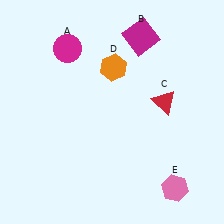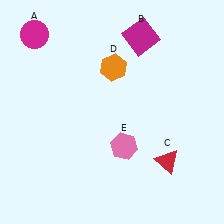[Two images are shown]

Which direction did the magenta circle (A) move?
The magenta circle (A) moved left.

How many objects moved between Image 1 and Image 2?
3 objects moved between the two images.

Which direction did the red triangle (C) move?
The red triangle (C) moved down.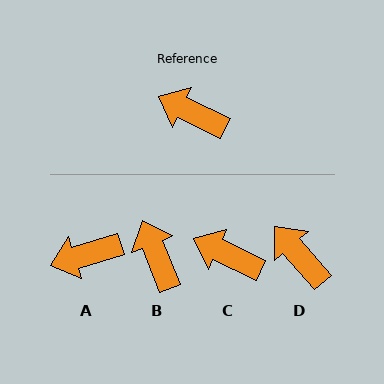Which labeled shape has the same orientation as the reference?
C.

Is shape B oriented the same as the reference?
No, it is off by about 43 degrees.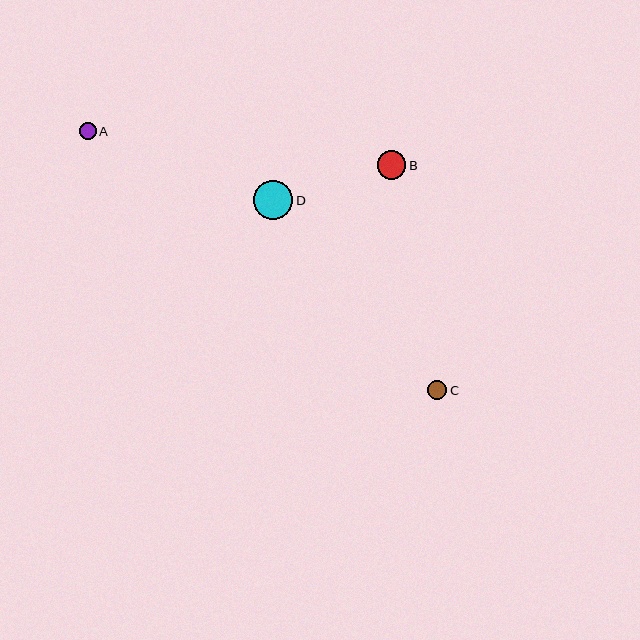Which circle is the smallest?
Circle A is the smallest with a size of approximately 17 pixels.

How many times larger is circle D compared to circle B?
Circle D is approximately 1.4 times the size of circle B.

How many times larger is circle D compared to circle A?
Circle D is approximately 2.3 times the size of circle A.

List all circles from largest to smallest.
From largest to smallest: D, B, C, A.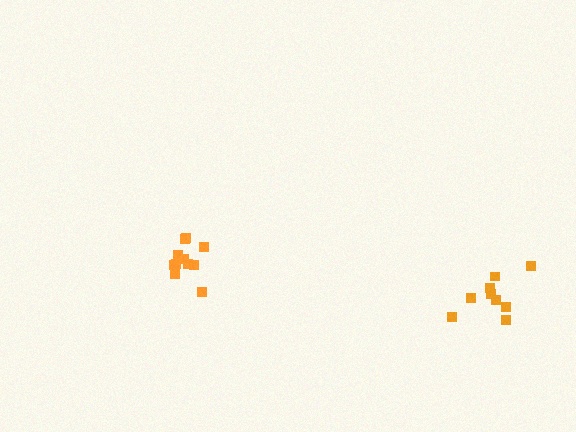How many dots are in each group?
Group 1: 11 dots, Group 2: 10 dots (21 total).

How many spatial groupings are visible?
There are 2 spatial groupings.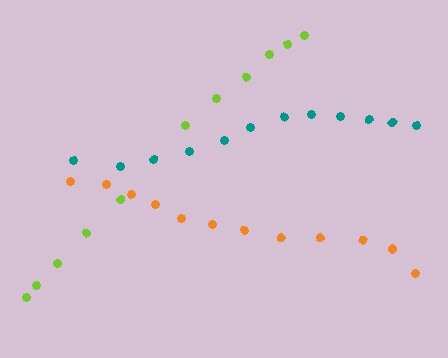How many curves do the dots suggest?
There are 3 distinct paths.